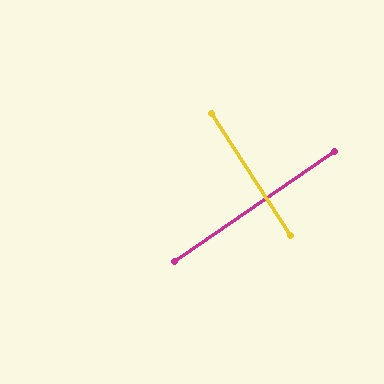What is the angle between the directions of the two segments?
Approximately 88 degrees.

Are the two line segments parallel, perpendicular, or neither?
Perpendicular — they meet at approximately 88°.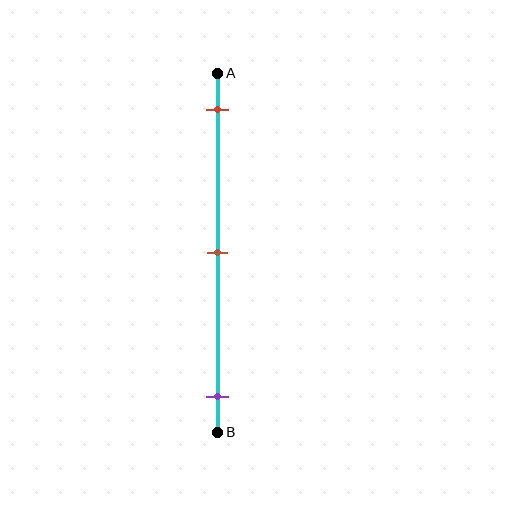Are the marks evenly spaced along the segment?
Yes, the marks are approximately evenly spaced.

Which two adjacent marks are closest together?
The red and brown marks are the closest adjacent pair.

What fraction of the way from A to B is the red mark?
The red mark is approximately 10% (0.1) of the way from A to B.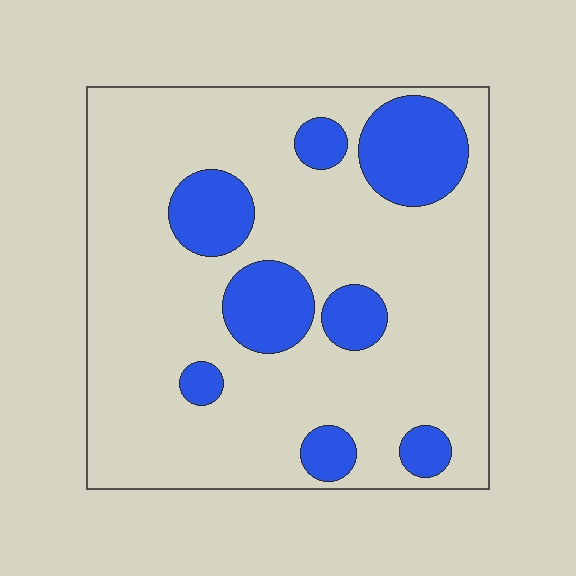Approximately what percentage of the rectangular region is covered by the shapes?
Approximately 20%.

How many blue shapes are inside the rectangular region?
8.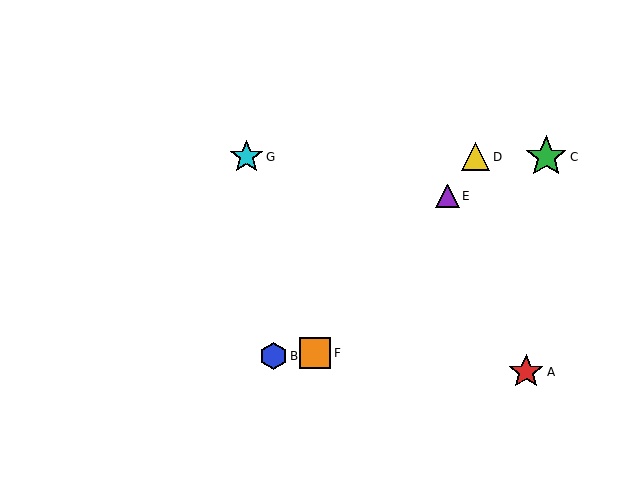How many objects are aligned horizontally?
3 objects (C, D, G) are aligned horizontally.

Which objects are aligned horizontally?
Objects C, D, G are aligned horizontally.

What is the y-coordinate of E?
Object E is at y≈196.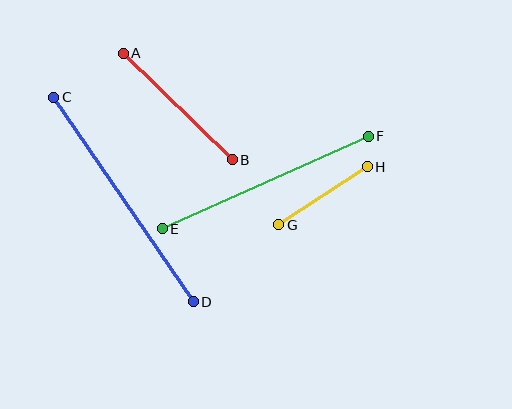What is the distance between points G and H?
The distance is approximately 106 pixels.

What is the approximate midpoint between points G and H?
The midpoint is at approximately (323, 196) pixels.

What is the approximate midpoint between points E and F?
The midpoint is at approximately (265, 183) pixels.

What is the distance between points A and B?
The distance is approximately 153 pixels.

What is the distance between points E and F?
The distance is approximately 226 pixels.